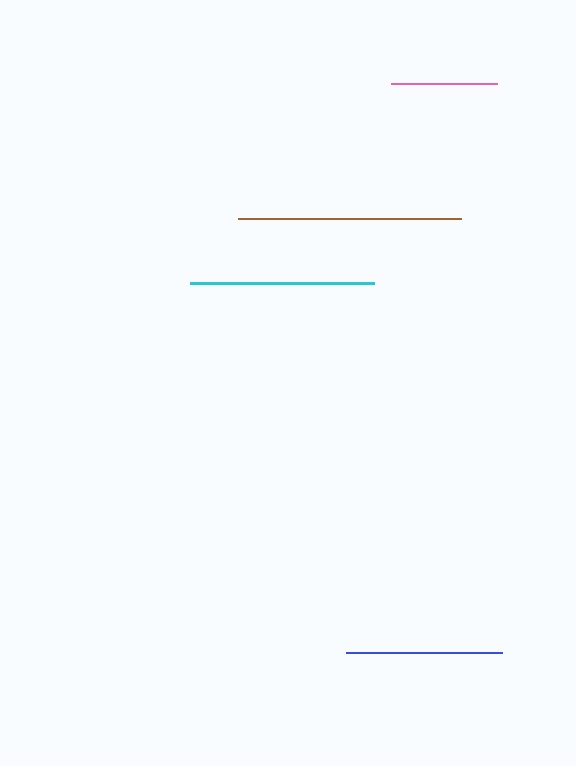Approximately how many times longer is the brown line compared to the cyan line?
The brown line is approximately 1.2 times the length of the cyan line.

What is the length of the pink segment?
The pink segment is approximately 106 pixels long.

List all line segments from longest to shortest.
From longest to shortest: brown, cyan, blue, pink.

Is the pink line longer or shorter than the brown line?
The brown line is longer than the pink line.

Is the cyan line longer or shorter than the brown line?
The brown line is longer than the cyan line.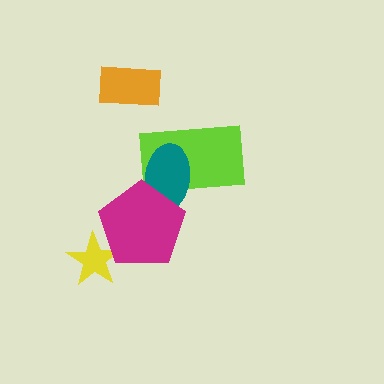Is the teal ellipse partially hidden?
Yes, it is partially covered by another shape.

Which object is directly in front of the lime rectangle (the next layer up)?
The teal ellipse is directly in front of the lime rectangle.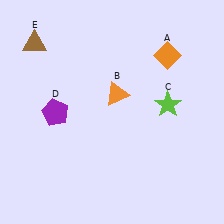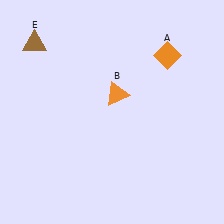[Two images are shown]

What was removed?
The lime star (C), the purple pentagon (D) were removed in Image 2.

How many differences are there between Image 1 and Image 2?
There are 2 differences between the two images.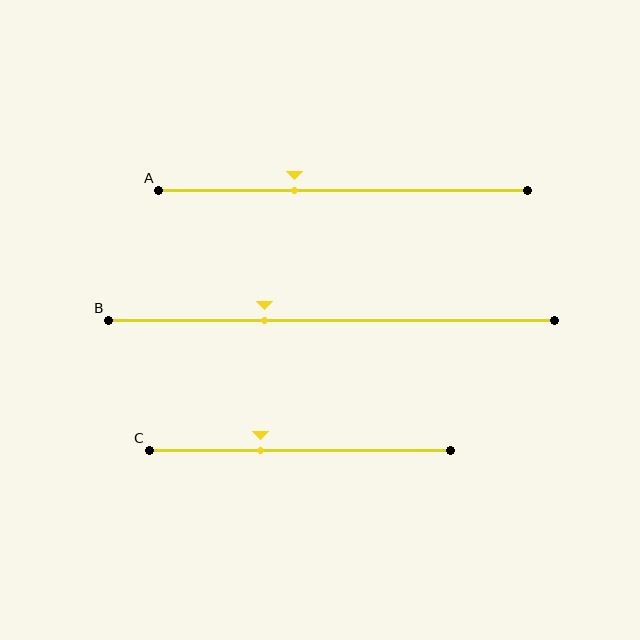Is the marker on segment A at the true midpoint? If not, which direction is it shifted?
No, the marker on segment A is shifted to the left by about 13% of the segment length.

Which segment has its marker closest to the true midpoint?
Segment C has its marker closest to the true midpoint.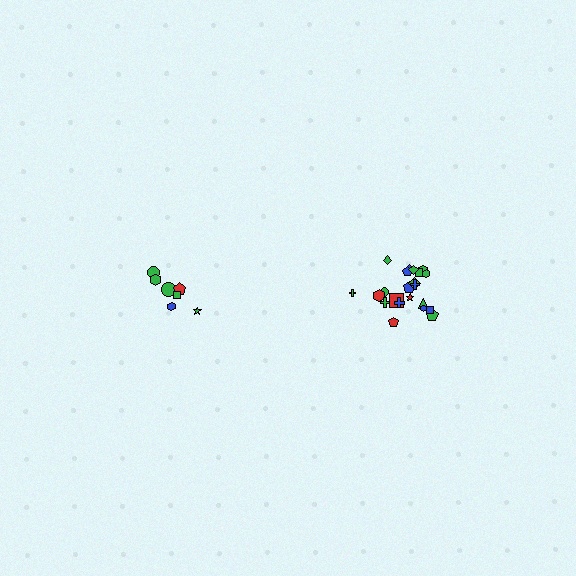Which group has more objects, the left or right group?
The right group.